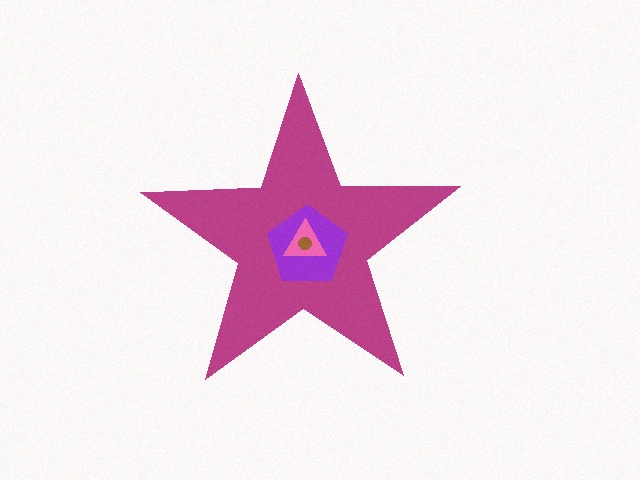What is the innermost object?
The brown circle.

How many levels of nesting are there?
4.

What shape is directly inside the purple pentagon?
The pink triangle.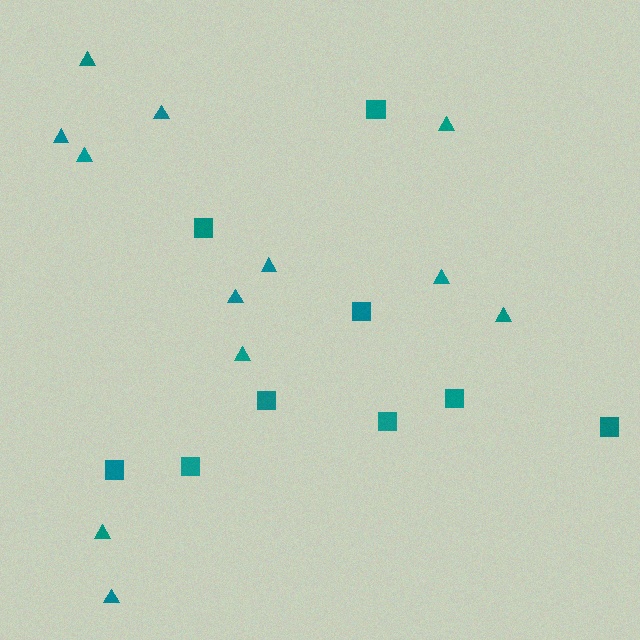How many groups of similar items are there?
There are 2 groups: one group of squares (9) and one group of triangles (12).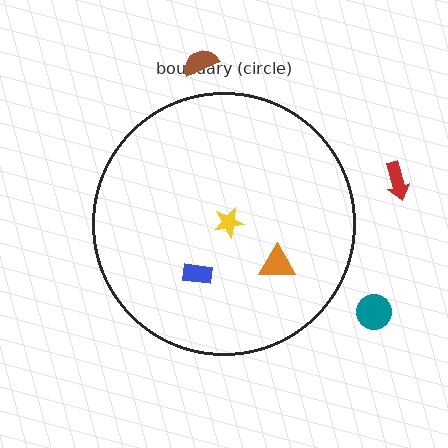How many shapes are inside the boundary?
3 inside, 3 outside.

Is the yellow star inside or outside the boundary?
Inside.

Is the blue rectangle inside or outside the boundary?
Inside.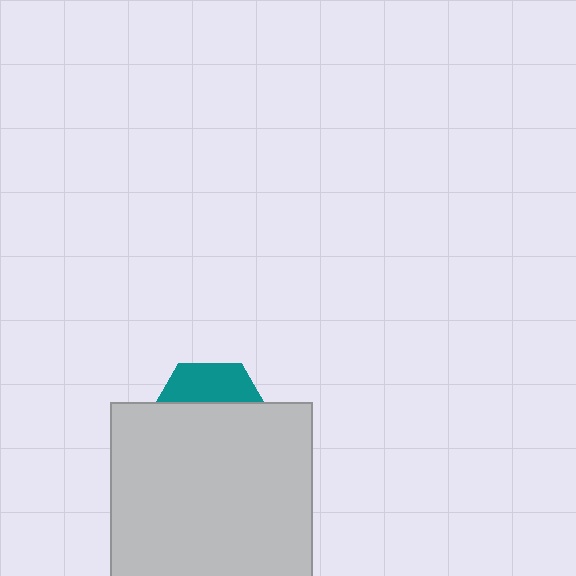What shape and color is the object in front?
The object in front is a light gray square.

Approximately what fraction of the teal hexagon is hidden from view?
Roughly 68% of the teal hexagon is hidden behind the light gray square.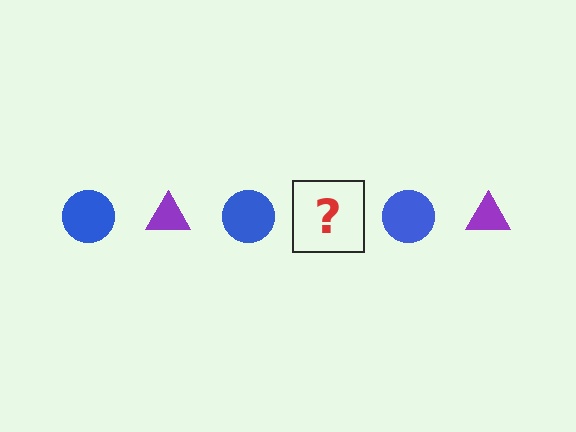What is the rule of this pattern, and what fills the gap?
The rule is that the pattern alternates between blue circle and purple triangle. The gap should be filled with a purple triangle.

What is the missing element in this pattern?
The missing element is a purple triangle.